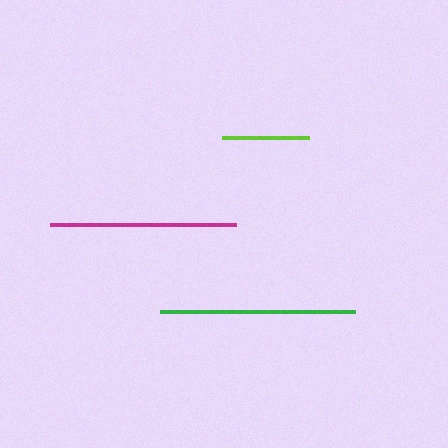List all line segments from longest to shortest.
From longest to shortest: green, magenta, lime.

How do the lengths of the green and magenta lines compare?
The green and magenta lines are approximately the same length.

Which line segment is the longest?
The green line is the longest at approximately 195 pixels.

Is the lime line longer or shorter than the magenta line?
The magenta line is longer than the lime line.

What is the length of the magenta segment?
The magenta segment is approximately 187 pixels long.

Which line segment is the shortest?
The lime line is the shortest at approximately 87 pixels.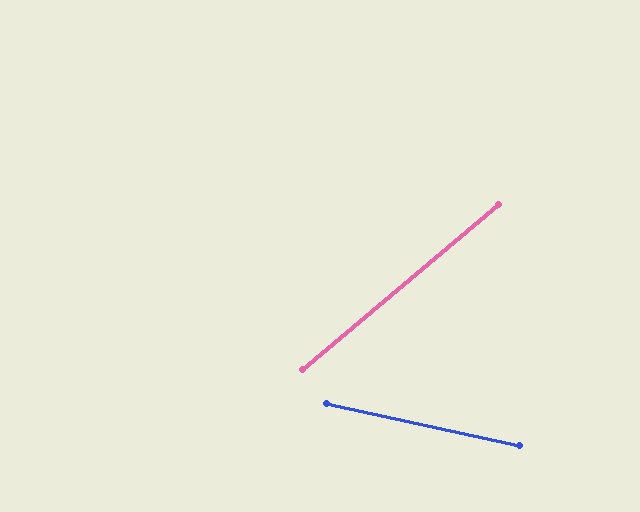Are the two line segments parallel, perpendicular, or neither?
Neither parallel nor perpendicular — they differ by about 52°.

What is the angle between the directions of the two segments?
Approximately 52 degrees.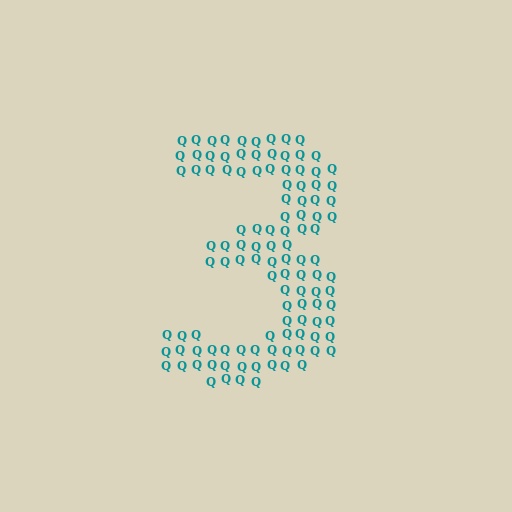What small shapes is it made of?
It is made of small letter Q's.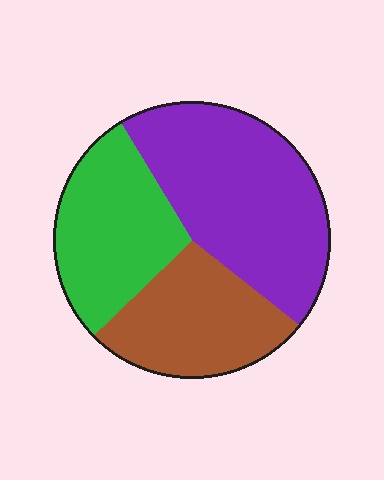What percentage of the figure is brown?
Brown covers around 25% of the figure.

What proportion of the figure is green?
Green takes up about one quarter (1/4) of the figure.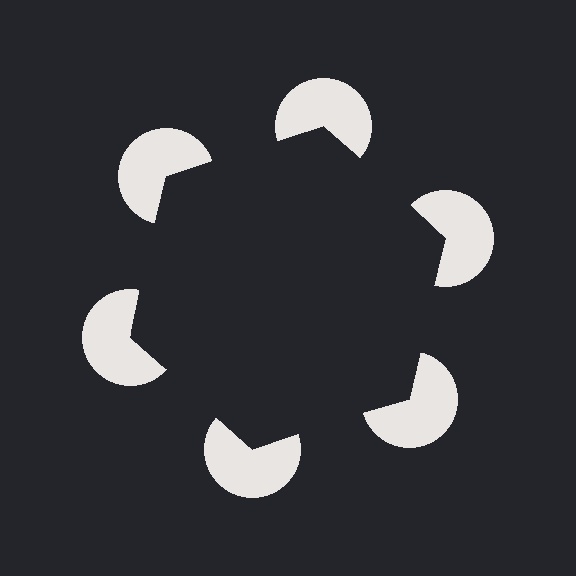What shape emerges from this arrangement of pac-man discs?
An illusory hexagon — its edges are inferred from the aligned wedge cuts in the pac-man discs, not physically drawn.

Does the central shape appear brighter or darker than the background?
It typically appears slightly darker than the background, even though no actual brightness change is drawn.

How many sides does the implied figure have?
6 sides.